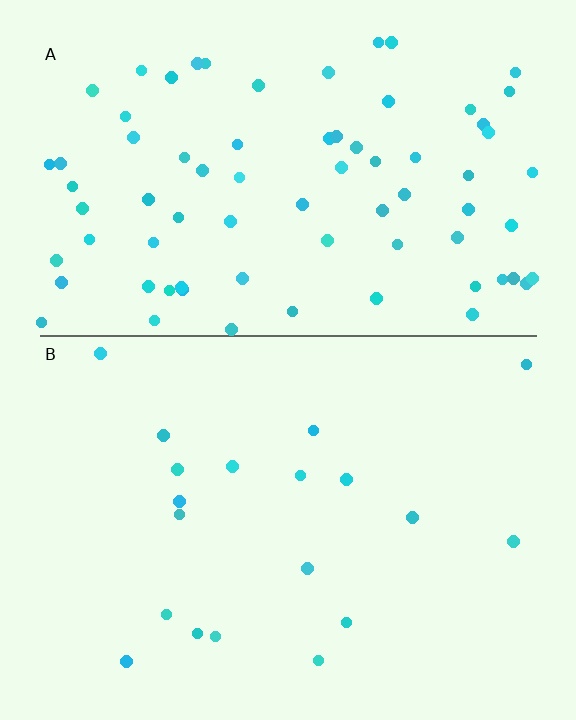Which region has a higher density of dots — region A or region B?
A (the top).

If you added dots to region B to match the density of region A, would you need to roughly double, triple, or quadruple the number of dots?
Approximately quadruple.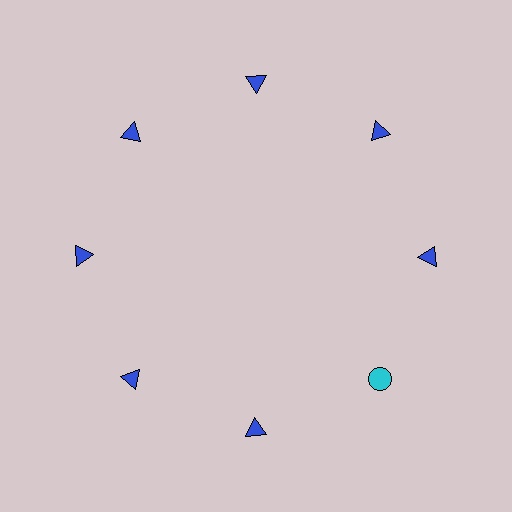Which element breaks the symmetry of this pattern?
The cyan circle at roughly the 4 o'clock position breaks the symmetry. All other shapes are blue triangles.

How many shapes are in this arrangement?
There are 8 shapes arranged in a ring pattern.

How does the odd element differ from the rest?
It differs in both color (cyan instead of blue) and shape (circle instead of triangle).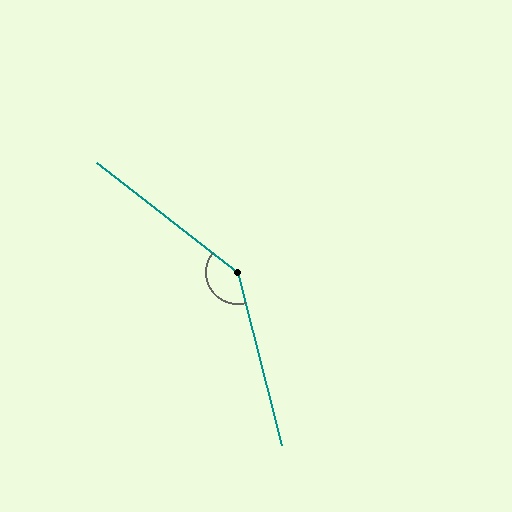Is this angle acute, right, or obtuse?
It is obtuse.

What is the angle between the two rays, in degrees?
Approximately 142 degrees.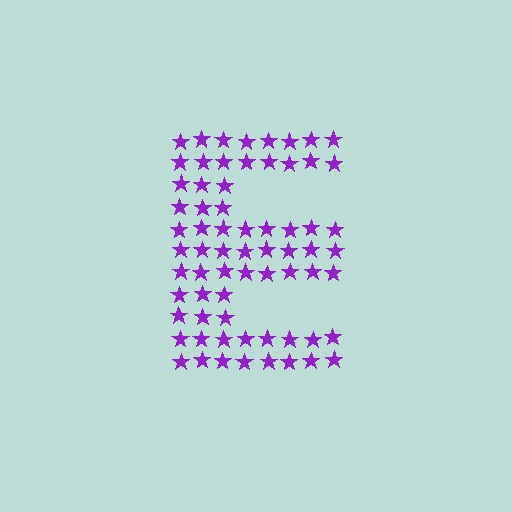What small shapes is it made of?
It is made of small stars.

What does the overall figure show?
The overall figure shows the letter E.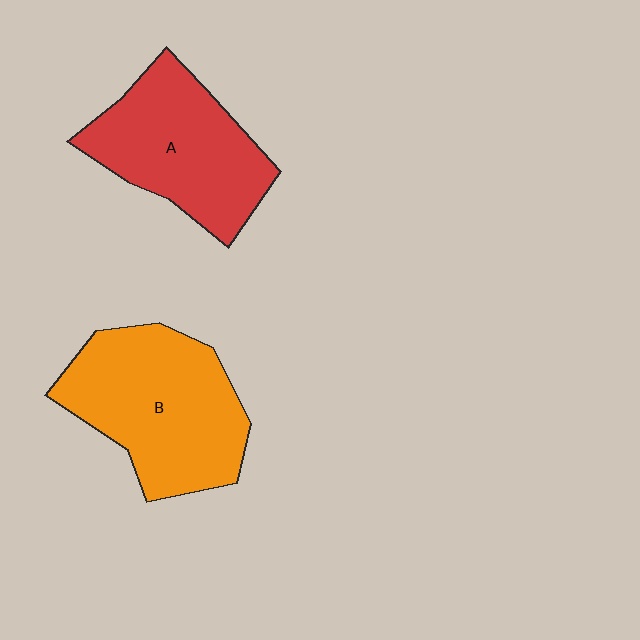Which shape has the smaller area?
Shape A (red).